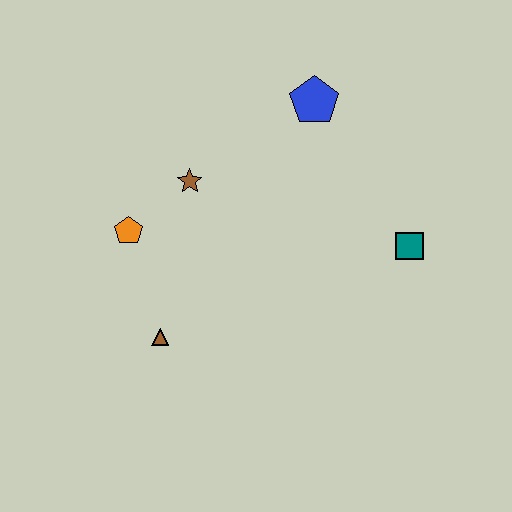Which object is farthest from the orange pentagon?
The teal square is farthest from the orange pentagon.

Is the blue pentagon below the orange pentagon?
No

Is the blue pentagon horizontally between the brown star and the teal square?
Yes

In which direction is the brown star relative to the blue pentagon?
The brown star is to the left of the blue pentagon.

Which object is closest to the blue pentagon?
The brown star is closest to the blue pentagon.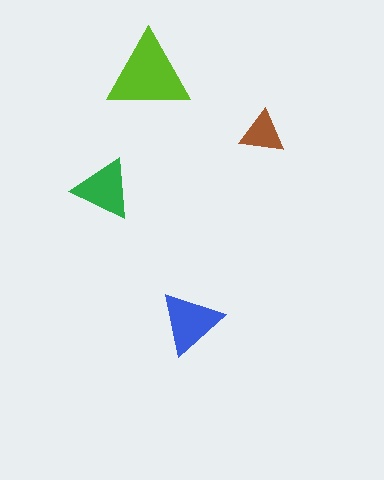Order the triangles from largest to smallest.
the lime one, the blue one, the green one, the brown one.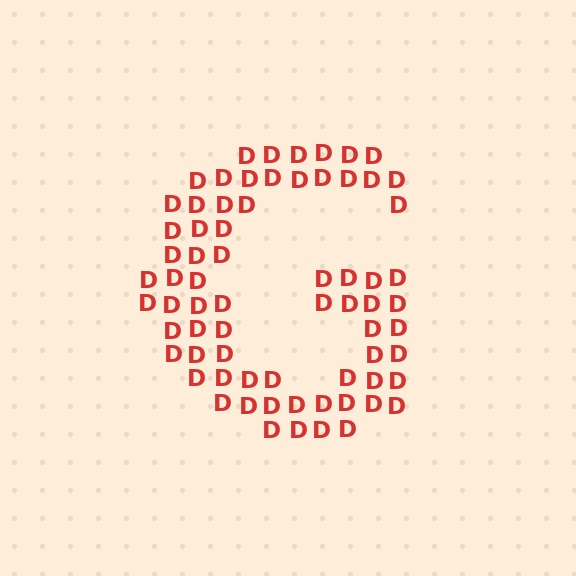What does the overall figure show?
The overall figure shows the letter G.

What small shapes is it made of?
It is made of small letter D's.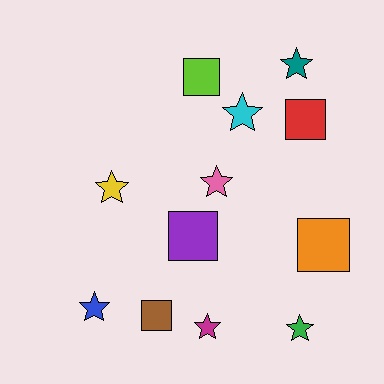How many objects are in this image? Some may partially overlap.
There are 12 objects.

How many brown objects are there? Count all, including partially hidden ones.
There is 1 brown object.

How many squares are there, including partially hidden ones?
There are 5 squares.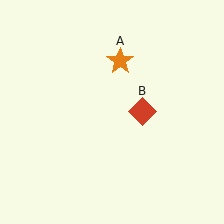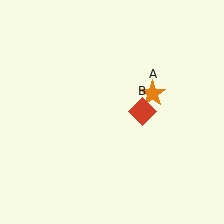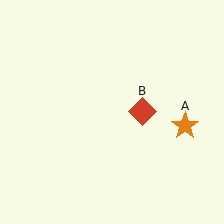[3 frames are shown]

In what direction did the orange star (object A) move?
The orange star (object A) moved down and to the right.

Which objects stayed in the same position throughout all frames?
Red diamond (object B) remained stationary.